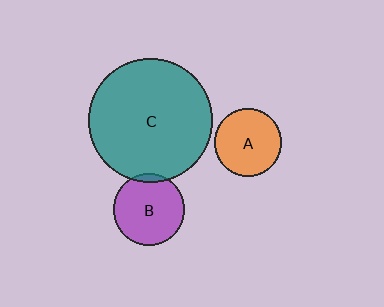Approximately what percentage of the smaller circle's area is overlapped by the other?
Approximately 5%.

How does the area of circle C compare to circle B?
Approximately 3.0 times.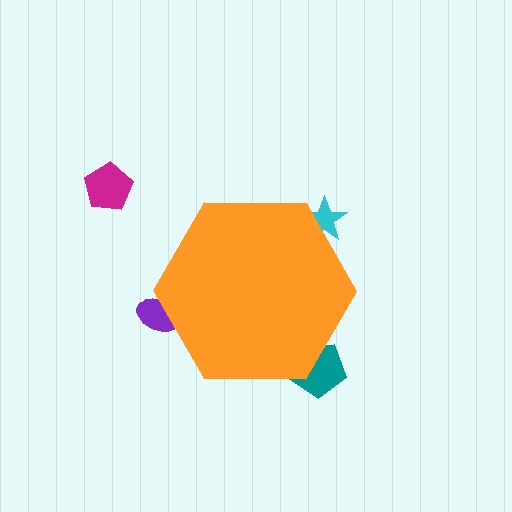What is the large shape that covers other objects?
An orange hexagon.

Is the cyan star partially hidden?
Yes, the cyan star is partially hidden behind the orange hexagon.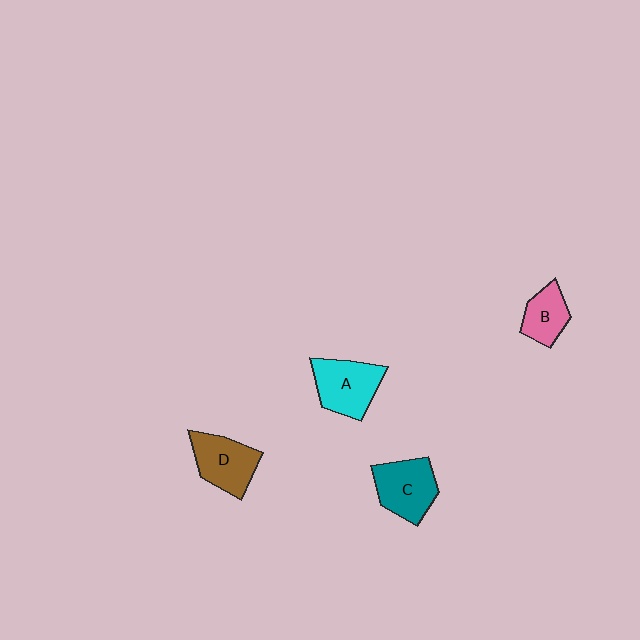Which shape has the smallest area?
Shape B (pink).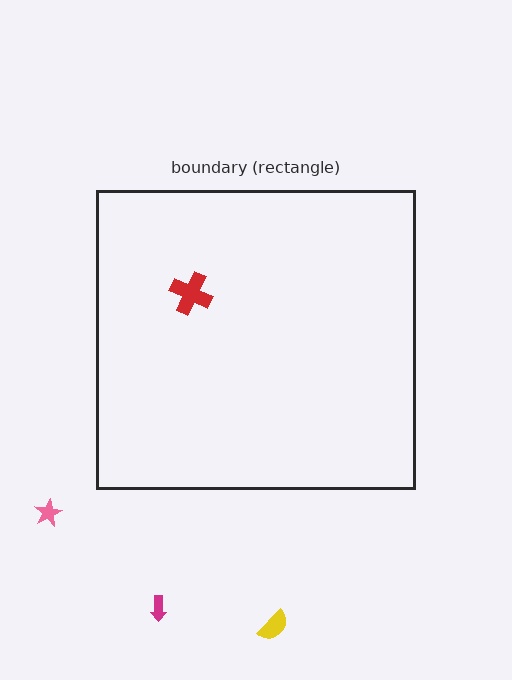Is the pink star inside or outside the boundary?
Outside.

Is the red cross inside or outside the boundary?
Inside.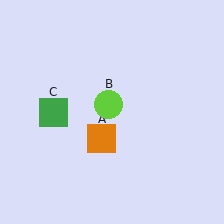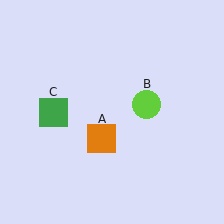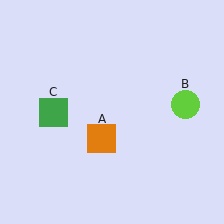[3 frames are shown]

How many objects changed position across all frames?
1 object changed position: lime circle (object B).